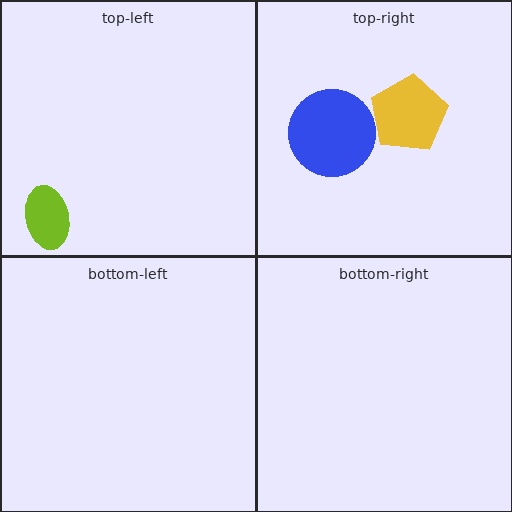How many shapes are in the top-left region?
1.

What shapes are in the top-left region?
The lime ellipse.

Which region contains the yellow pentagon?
The top-right region.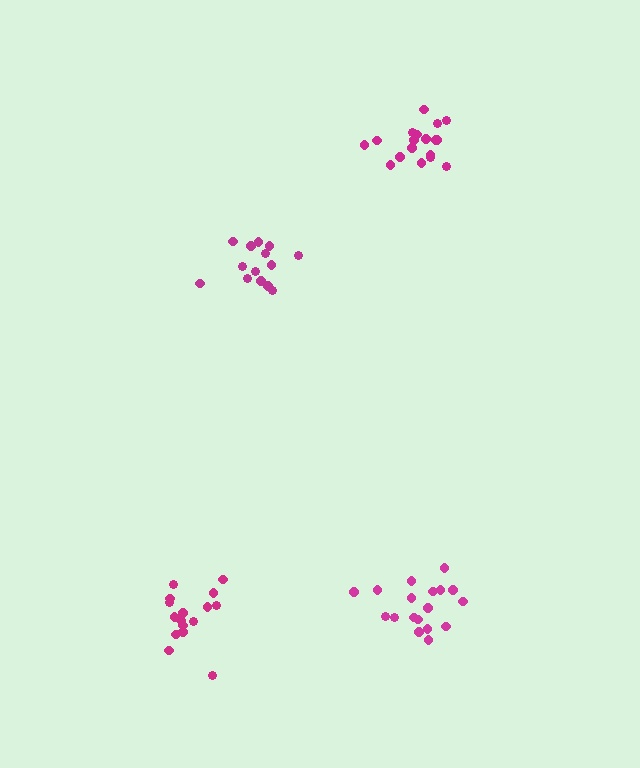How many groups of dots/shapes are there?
There are 4 groups.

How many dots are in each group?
Group 1: 18 dots, Group 2: 18 dots, Group 3: 14 dots, Group 4: 16 dots (66 total).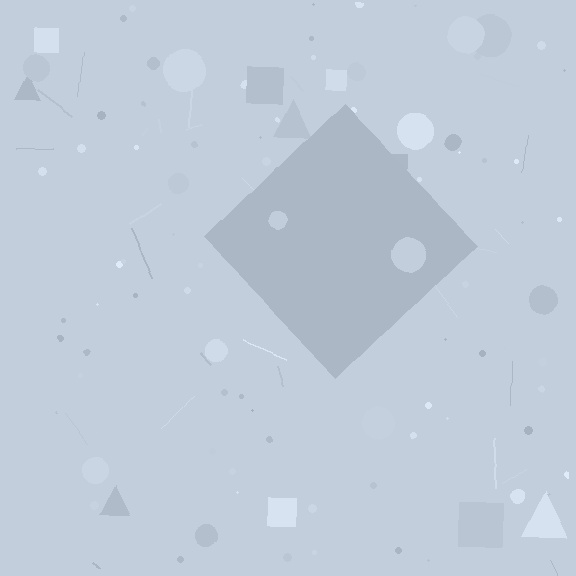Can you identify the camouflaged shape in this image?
The camouflaged shape is a diamond.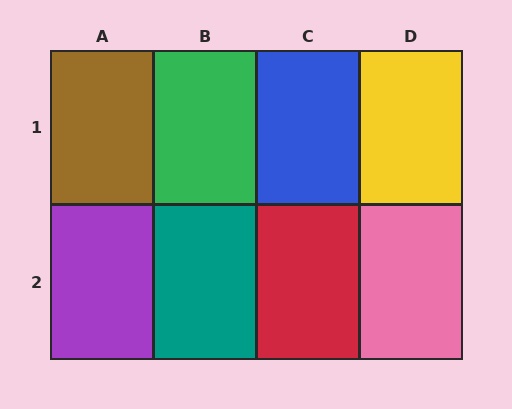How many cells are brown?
1 cell is brown.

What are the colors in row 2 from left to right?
Purple, teal, red, pink.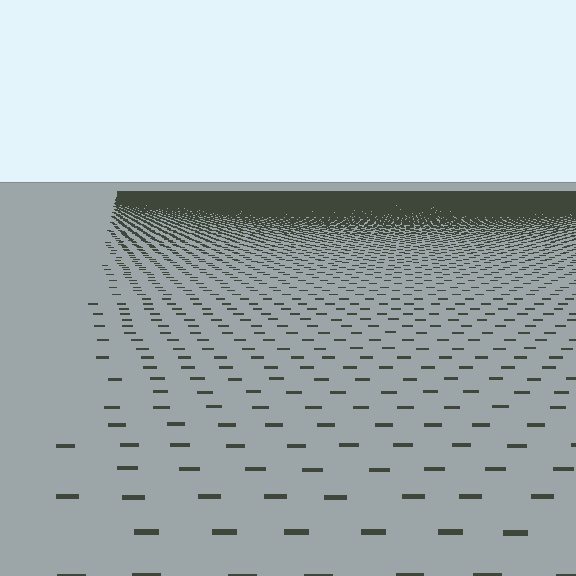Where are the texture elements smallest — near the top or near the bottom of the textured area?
Near the top.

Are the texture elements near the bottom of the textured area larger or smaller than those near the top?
Larger. Near the bottom, elements are closer to the viewer and appear at a bigger on-screen size.